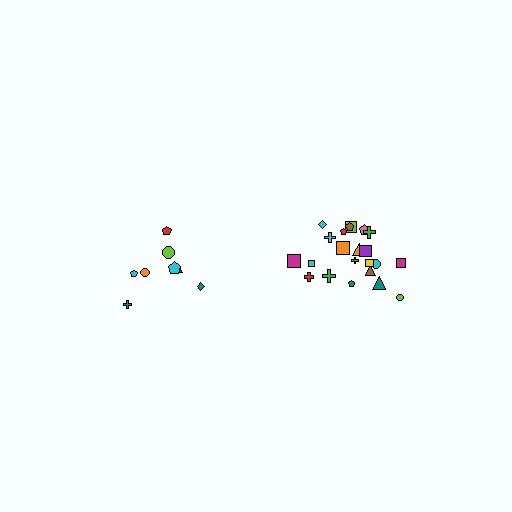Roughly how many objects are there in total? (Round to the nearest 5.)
Roughly 30 objects in total.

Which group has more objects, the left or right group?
The right group.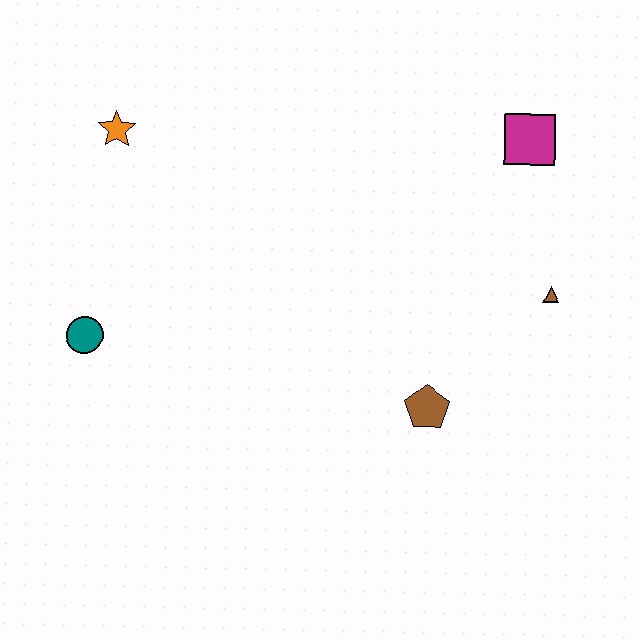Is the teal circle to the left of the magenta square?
Yes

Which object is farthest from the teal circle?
The magenta square is farthest from the teal circle.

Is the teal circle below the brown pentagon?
No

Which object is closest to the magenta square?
The brown triangle is closest to the magenta square.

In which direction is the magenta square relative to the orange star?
The magenta square is to the right of the orange star.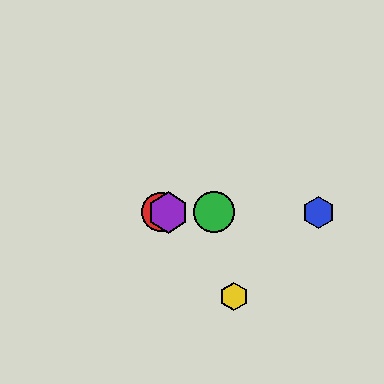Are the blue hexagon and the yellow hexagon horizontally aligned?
No, the blue hexagon is at y≈212 and the yellow hexagon is at y≈296.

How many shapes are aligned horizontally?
4 shapes (the red circle, the blue hexagon, the green circle, the purple hexagon) are aligned horizontally.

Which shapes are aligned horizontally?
The red circle, the blue hexagon, the green circle, the purple hexagon are aligned horizontally.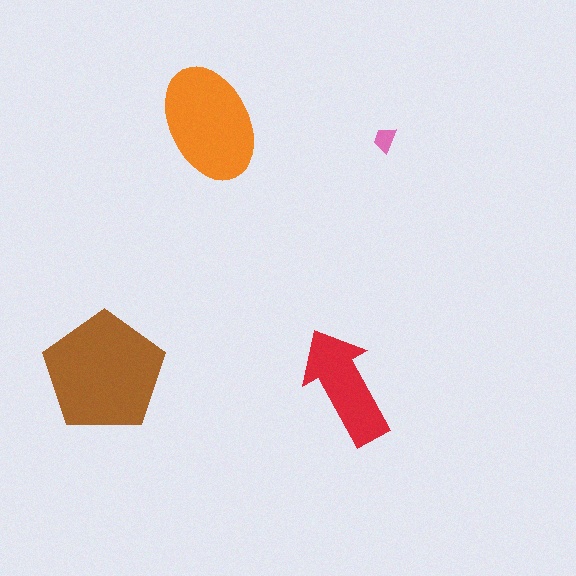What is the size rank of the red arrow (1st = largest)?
3rd.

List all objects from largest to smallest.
The brown pentagon, the orange ellipse, the red arrow, the pink trapezoid.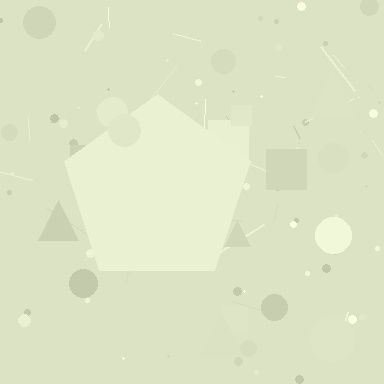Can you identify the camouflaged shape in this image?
The camouflaged shape is a pentagon.